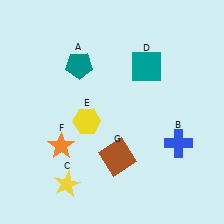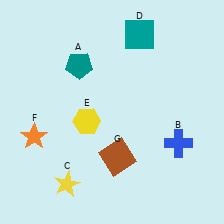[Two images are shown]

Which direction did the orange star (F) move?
The orange star (F) moved left.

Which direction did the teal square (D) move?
The teal square (D) moved up.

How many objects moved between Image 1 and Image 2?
2 objects moved between the two images.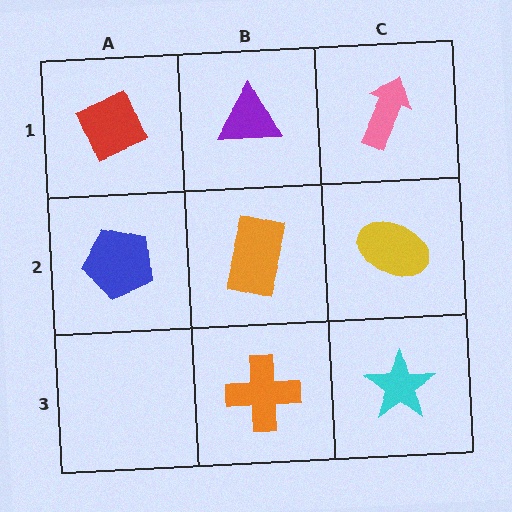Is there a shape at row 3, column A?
No, that cell is empty.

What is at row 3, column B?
An orange cross.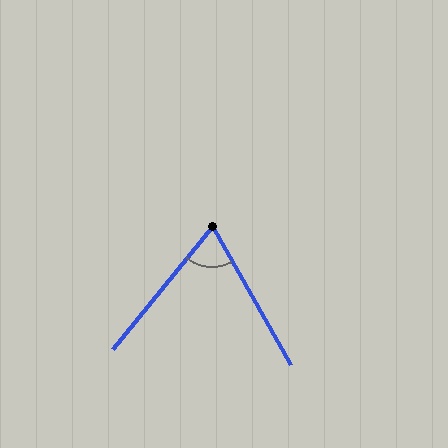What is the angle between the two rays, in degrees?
Approximately 69 degrees.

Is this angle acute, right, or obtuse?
It is acute.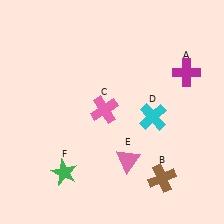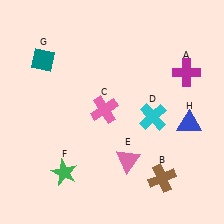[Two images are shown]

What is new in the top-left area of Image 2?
A teal diamond (G) was added in the top-left area of Image 2.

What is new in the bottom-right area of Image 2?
A blue triangle (H) was added in the bottom-right area of Image 2.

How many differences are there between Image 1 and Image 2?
There are 2 differences between the two images.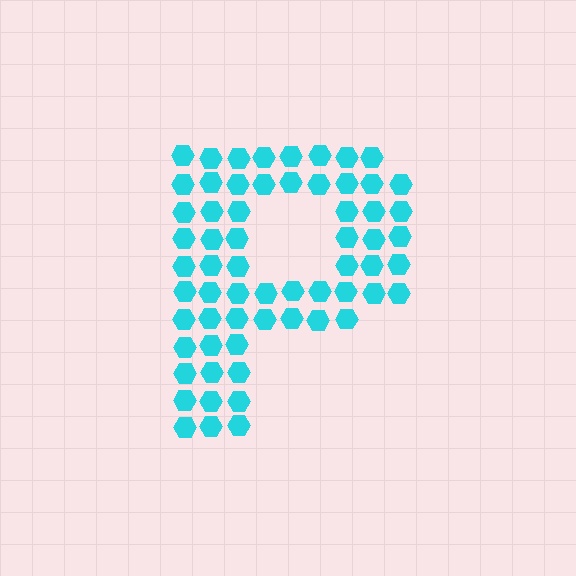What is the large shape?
The large shape is the letter P.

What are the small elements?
The small elements are hexagons.